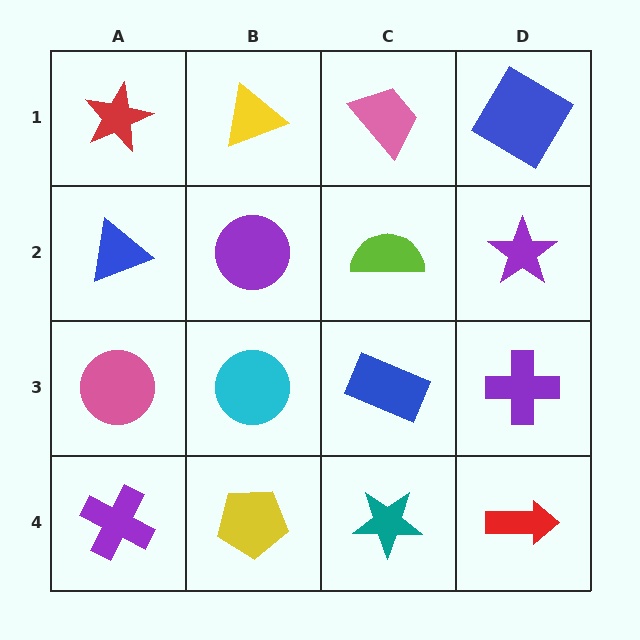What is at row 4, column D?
A red arrow.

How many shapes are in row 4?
4 shapes.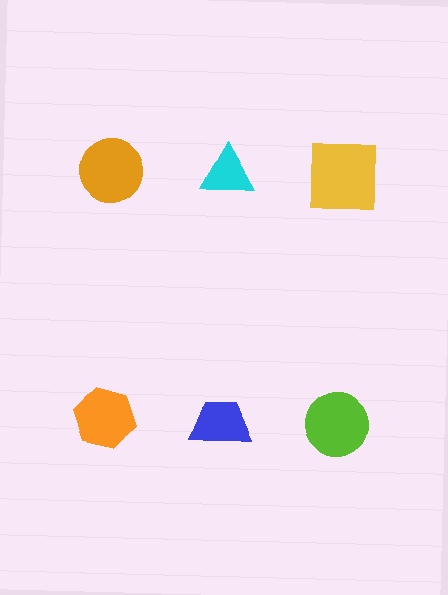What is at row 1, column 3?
A yellow square.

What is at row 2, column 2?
A blue trapezoid.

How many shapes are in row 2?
3 shapes.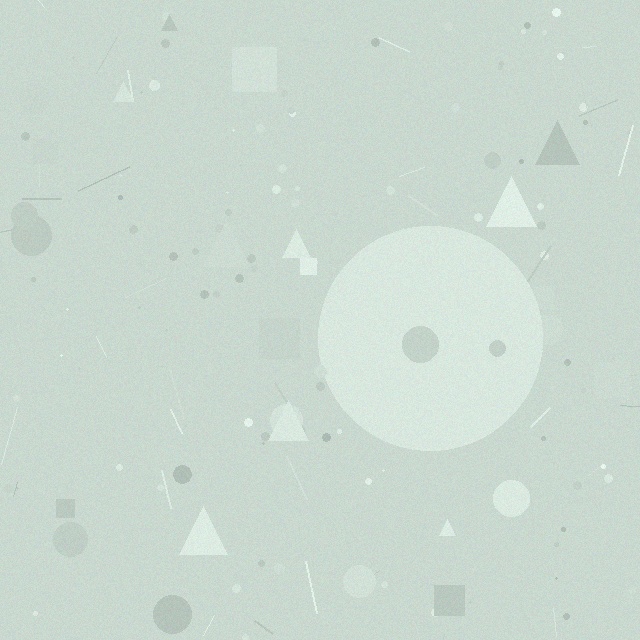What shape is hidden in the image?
A circle is hidden in the image.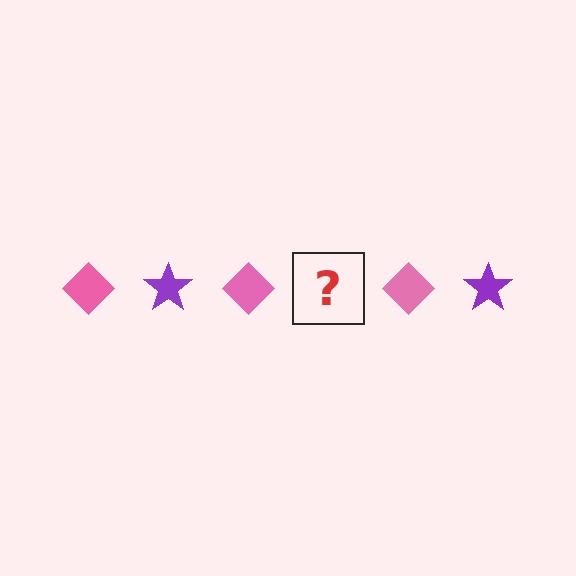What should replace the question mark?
The question mark should be replaced with a purple star.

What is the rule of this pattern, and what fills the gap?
The rule is that the pattern alternates between pink diamond and purple star. The gap should be filled with a purple star.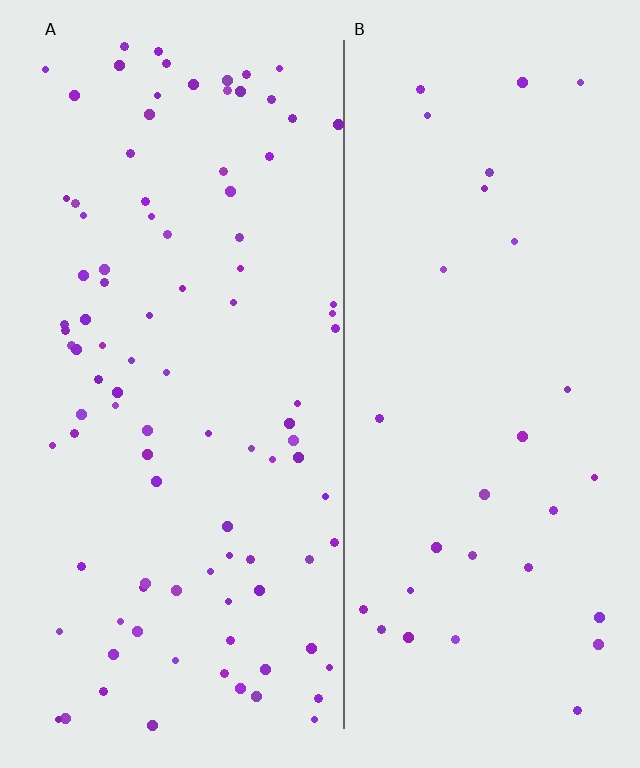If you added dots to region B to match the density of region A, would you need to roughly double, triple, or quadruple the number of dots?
Approximately triple.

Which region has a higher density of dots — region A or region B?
A (the left).